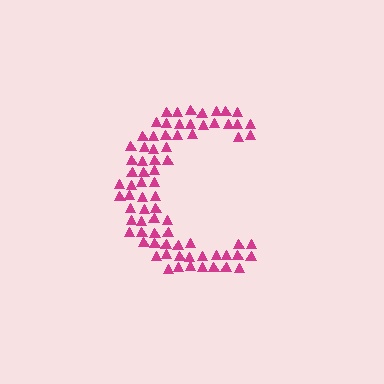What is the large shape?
The large shape is the letter C.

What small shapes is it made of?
It is made of small triangles.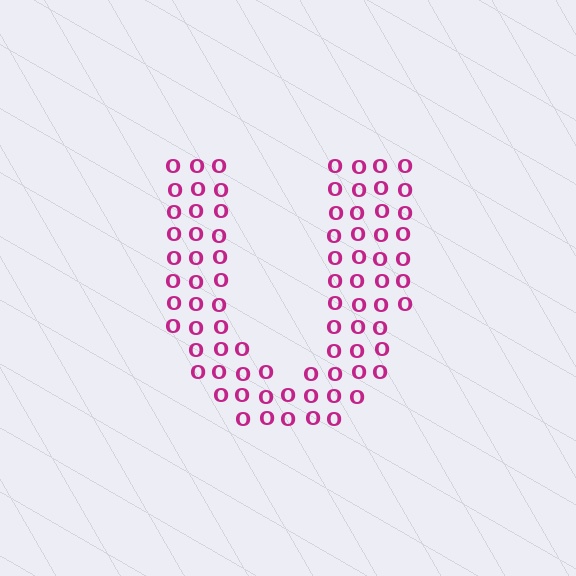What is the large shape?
The large shape is the letter U.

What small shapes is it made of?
It is made of small letter O's.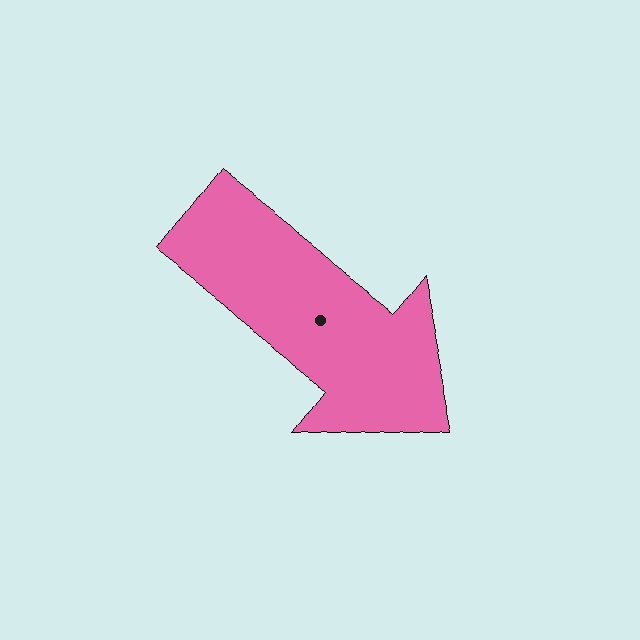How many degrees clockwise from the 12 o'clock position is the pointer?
Approximately 128 degrees.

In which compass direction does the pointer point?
Southeast.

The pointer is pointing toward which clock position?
Roughly 4 o'clock.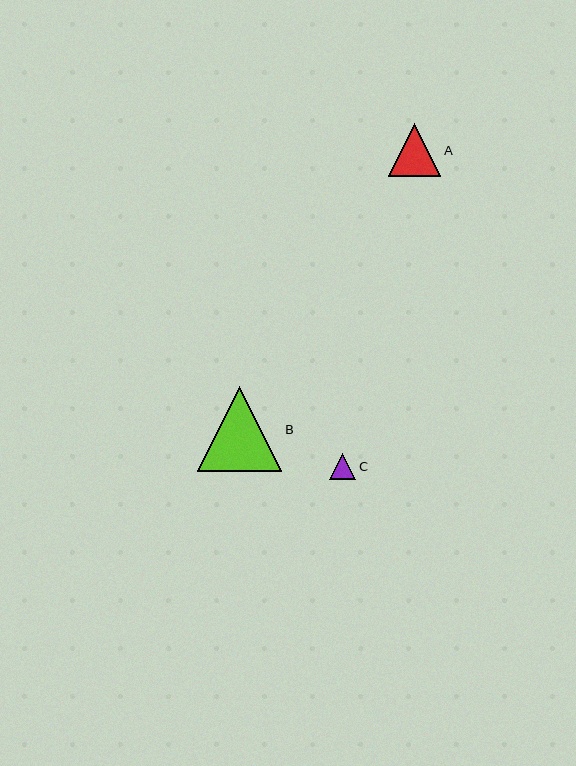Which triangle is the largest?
Triangle B is the largest with a size of approximately 84 pixels.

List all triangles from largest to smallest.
From largest to smallest: B, A, C.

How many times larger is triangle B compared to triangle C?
Triangle B is approximately 3.2 times the size of triangle C.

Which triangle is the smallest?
Triangle C is the smallest with a size of approximately 27 pixels.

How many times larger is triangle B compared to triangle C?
Triangle B is approximately 3.2 times the size of triangle C.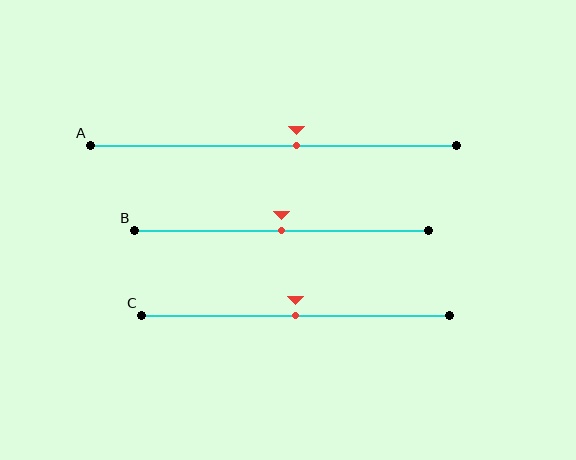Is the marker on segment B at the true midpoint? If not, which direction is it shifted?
Yes, the marker on segment B is at the true midpoint.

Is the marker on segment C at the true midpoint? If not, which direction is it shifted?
Yes, the marker on segment C is at the true midpoint.